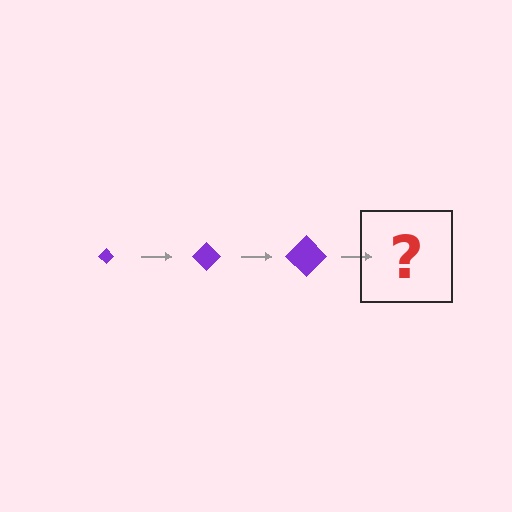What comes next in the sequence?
The next element should be a purple diamond, larger than the previous one.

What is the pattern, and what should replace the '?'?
The pattern is that the diamond gets progressively larger each step. The '?' should be a purple diamond, larger than the previous one.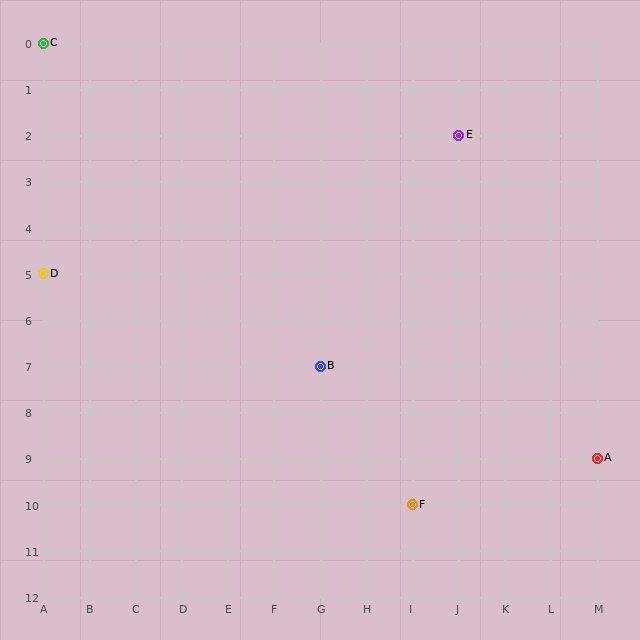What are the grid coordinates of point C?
Point C is at grid coordinates (A, 0).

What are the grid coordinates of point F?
Point F is at grid coordinates (I, 10).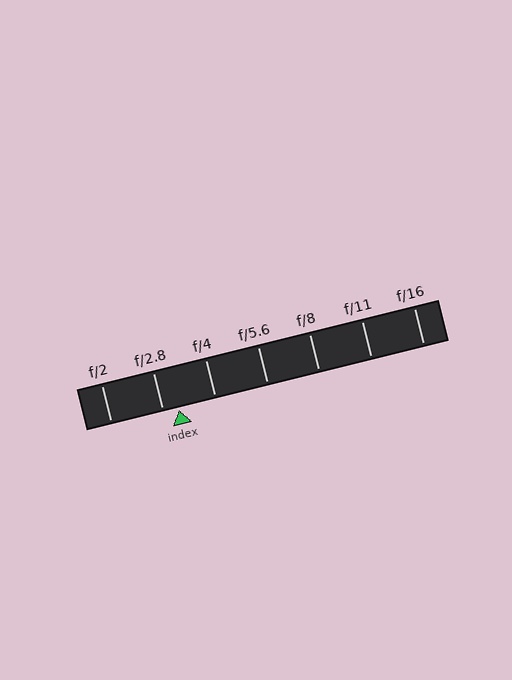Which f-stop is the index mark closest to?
The index mark is closest to f/2.8.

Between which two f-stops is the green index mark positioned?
The index mark is between f/2.8 and f/4.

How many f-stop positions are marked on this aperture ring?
There are 7 f-stop positions marked.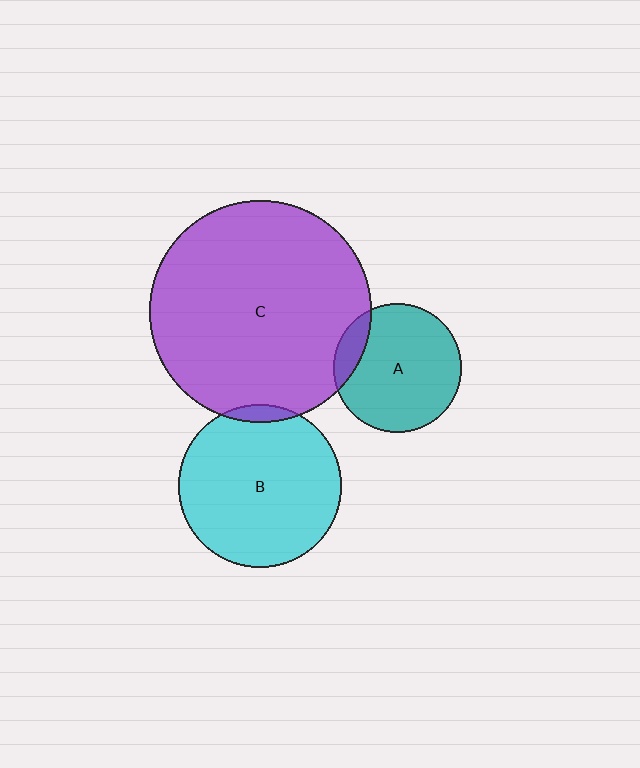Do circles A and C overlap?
Yes.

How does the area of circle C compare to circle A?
Approximately 3.0 times.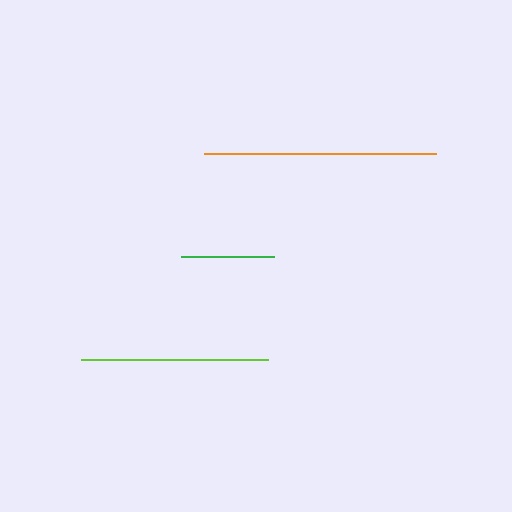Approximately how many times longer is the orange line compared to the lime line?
The orange line is approximately 1.2 times the length of the lime line.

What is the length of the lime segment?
The lime segment is approximately 187 pixels long.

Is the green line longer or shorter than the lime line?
The lime line is longer than the green line.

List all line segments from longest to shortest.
From longest to shortest: orange, lime, green.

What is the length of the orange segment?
The orange segment is approximately 232 pixels long.